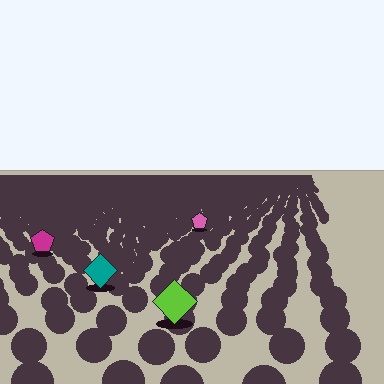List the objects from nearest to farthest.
From nearest to farthest: the lime diamond, the teal diamond, the magenta pentagon, the pink pentagon.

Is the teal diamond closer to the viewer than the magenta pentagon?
Yes. The teal diamond is closer — you can tell from the texture gradient: the ground texture is coarser near it.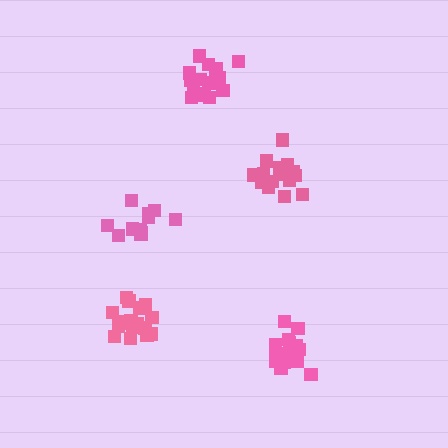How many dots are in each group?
Group 1: 12 dots, Group 2: 16 dots, Group 3: 18 dots, Group 4: 18 dots, Group 5: 17 dots (81 total).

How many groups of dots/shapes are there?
There are 5 groups.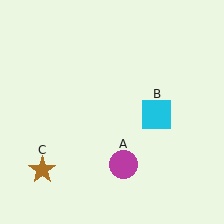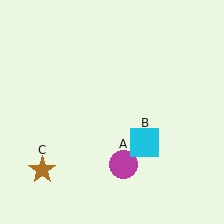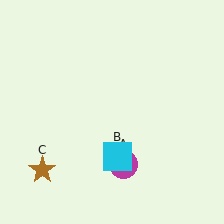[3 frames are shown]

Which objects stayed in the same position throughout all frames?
Magenta circle (object A) and brown star (object C) remained stationary.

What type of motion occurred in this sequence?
The cyan square (object B) rotated clockwise around the center of the scene.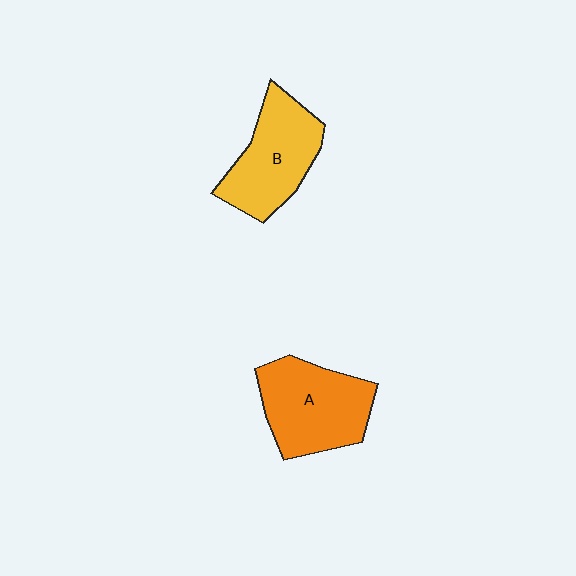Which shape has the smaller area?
Shape B (yellow).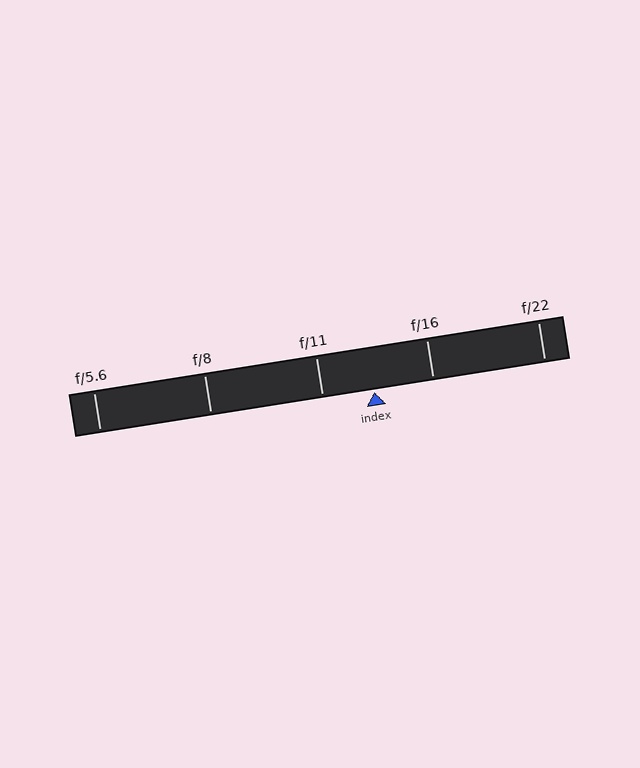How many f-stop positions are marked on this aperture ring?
There are 5 f-stop positions marked.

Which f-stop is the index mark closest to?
The index mark is closest to f/11.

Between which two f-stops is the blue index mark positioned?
The index mark is between f/11 and f/16.